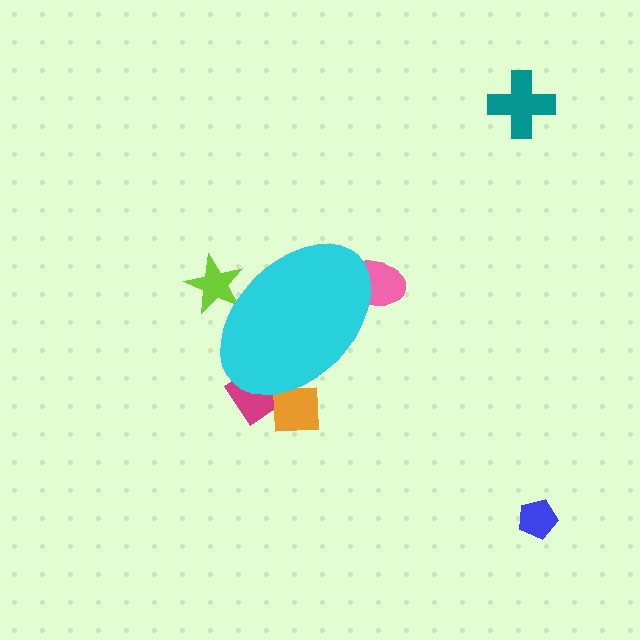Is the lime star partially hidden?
Yes, the lime star is partially hidden behind the cyan ellipse.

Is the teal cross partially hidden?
No, the teal cross is fully visible.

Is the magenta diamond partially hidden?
Yes, the magenta diamond is partially hidden behind the cyan ellipse.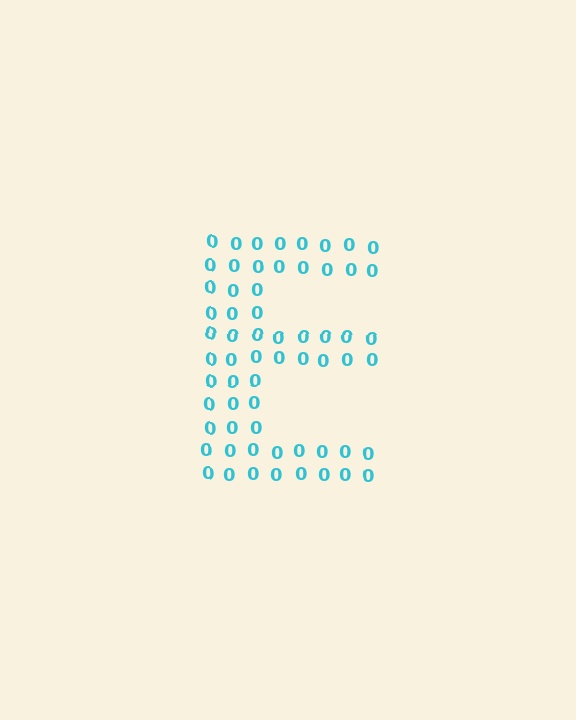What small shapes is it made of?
It is made of small digit 0's.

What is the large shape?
The large shape is the letter E.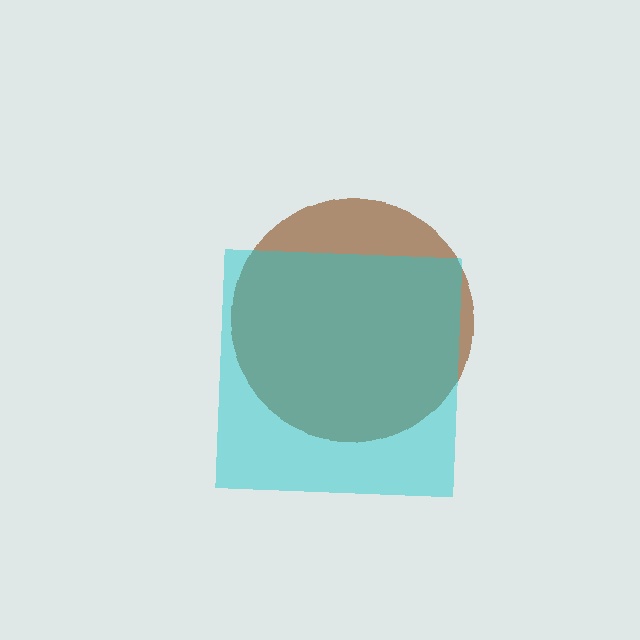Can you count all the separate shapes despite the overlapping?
Yes, there are 2 separate shapes.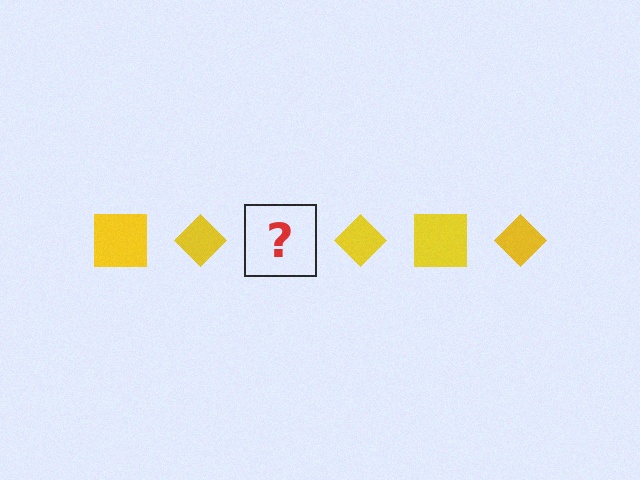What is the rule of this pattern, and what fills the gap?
The rule is that the pattern cycles through square, diamond shapes in yellow. The gap should be filled with a yellow square.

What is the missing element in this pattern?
The missing element is a yellow square.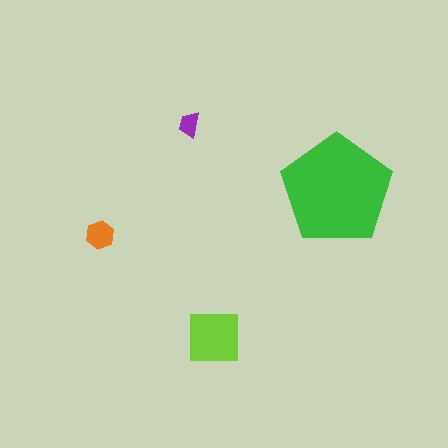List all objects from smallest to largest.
The purple trapezoid, the orange hexagon, the lime square, the green pentagon.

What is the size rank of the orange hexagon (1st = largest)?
3rd.